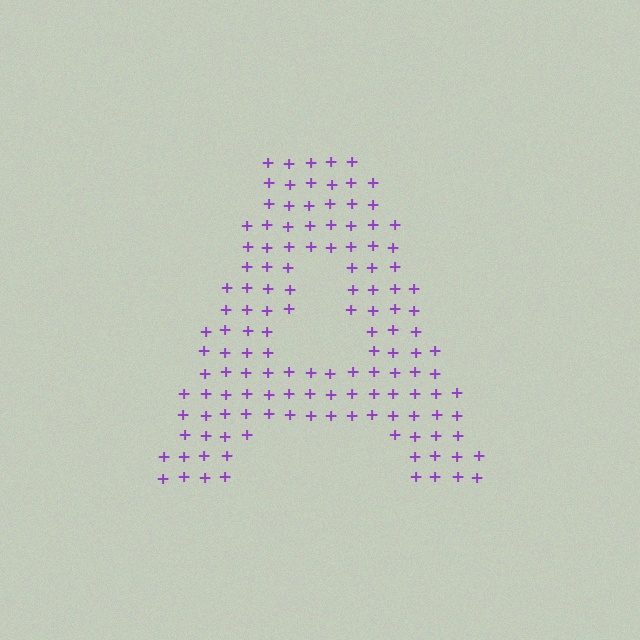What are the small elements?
The small elements are plus signs.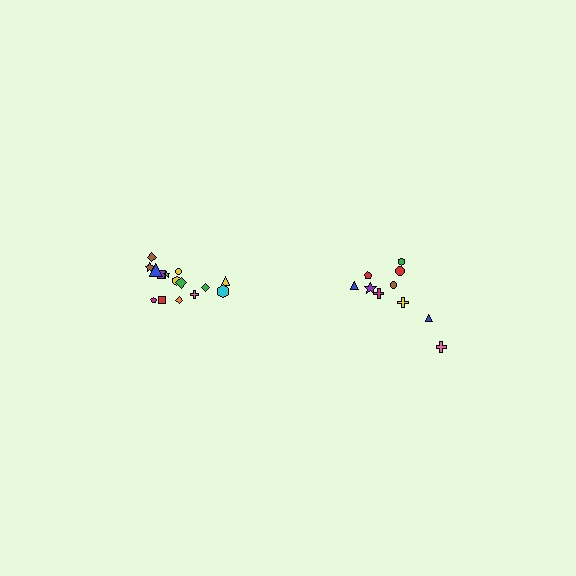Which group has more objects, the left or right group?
The left group.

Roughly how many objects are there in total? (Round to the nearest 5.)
Roughly 25 objects in total.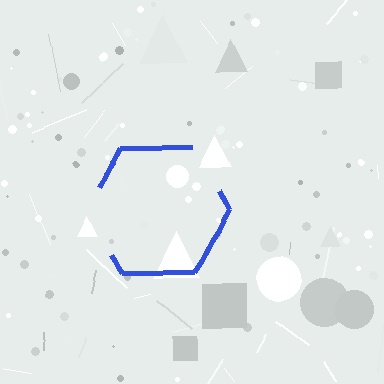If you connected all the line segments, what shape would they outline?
They would outline a hexagon.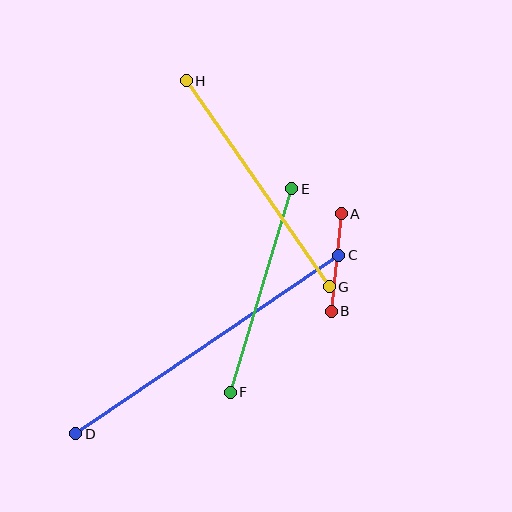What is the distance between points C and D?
The distance is approximately 318 pixels.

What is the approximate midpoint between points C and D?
The midpoint is at approximately (207, 344) pixels.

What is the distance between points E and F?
The distance is approximately 213 pixels.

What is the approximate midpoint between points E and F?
The midpoint is at approximately (261, 290) pixels.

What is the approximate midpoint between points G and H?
The midpoint is at approximately (258, 184) pixels.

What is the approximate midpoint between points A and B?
The midpoint is at approximately (336, 262) pixels.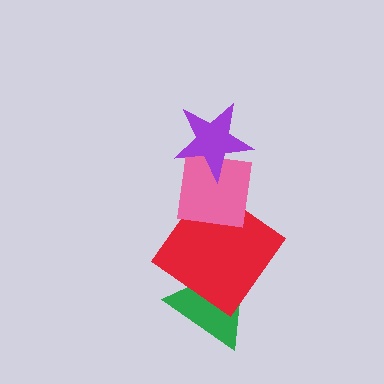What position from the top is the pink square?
The pink square is 2nd from the top.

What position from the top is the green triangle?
The green triangle is 4th from the top.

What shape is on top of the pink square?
The purple star is on top of the pink square.